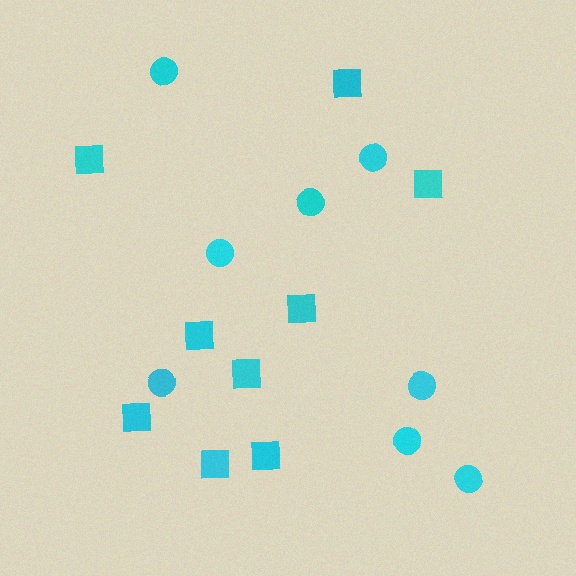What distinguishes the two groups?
There are 2 groups: one group of squares (9) and one group of circles (8).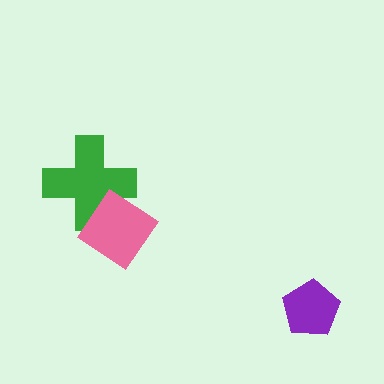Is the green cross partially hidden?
Yes, it is partially covered by another shape.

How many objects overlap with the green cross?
1 object overlaps with the green cross.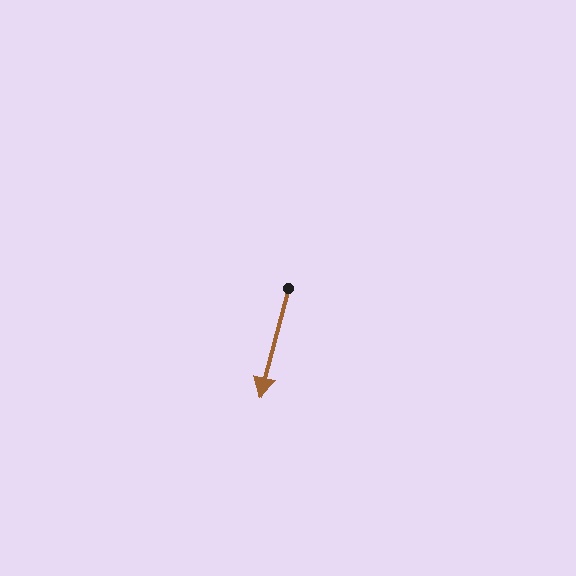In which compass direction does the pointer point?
South.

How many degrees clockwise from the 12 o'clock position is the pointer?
Approximately 195 degrees.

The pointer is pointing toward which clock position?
Roughly 6 o'clock.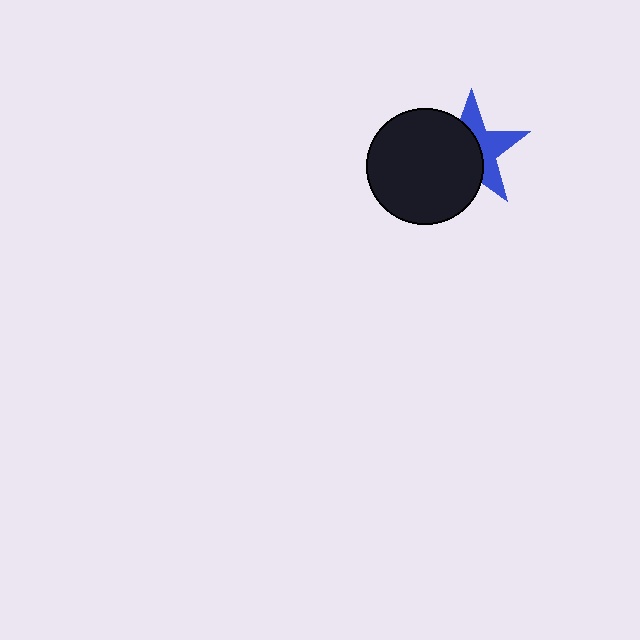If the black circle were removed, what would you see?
You would see the complete blue star.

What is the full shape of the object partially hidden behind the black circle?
The partially hidden object is a blue star.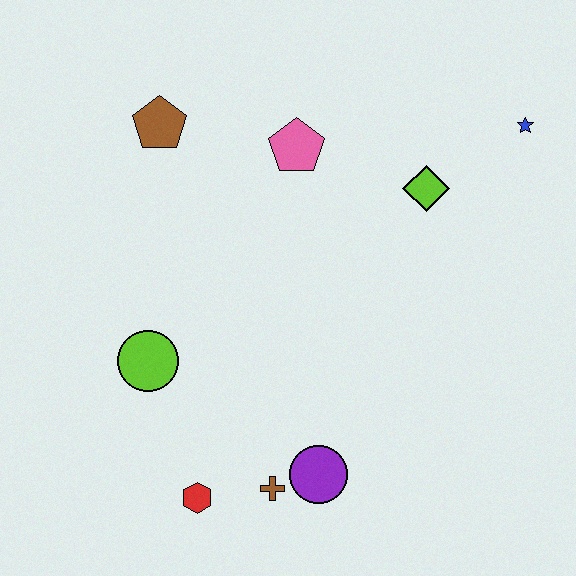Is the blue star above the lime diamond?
Yes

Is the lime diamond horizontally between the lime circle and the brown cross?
No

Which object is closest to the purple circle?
The brown cross is closest to the purple circle.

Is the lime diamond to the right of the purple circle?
Yes